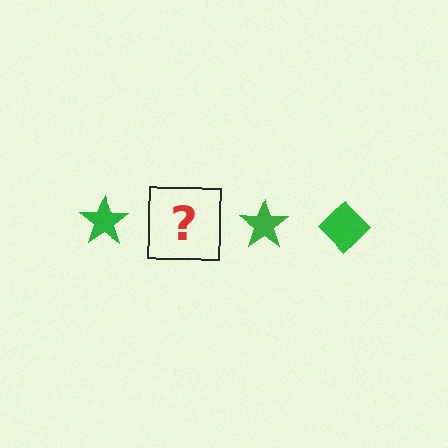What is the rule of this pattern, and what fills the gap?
The rule is that the pattern cycles through star, diamond shapes in green. The gap should be filled with a green diamond.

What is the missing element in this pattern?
The missing element is a green diamond.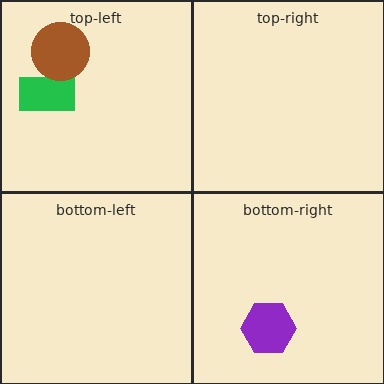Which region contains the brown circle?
The top-left region.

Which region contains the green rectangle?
The top-left region.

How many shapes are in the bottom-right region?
1.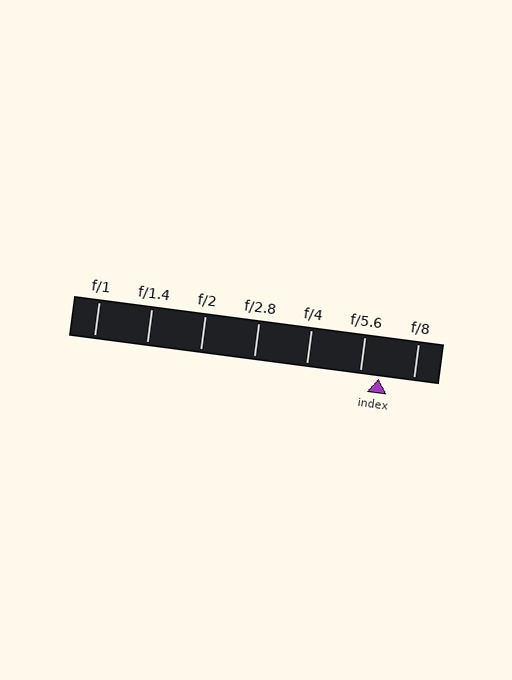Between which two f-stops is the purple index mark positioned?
The index mark is between f/5.6 and f/8.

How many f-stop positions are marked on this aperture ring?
There are 7 f-stop positions marked.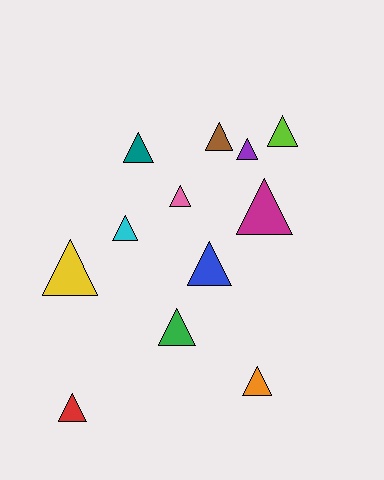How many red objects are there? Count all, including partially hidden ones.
There is 1 red object.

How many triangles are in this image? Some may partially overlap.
There are 12 triangles.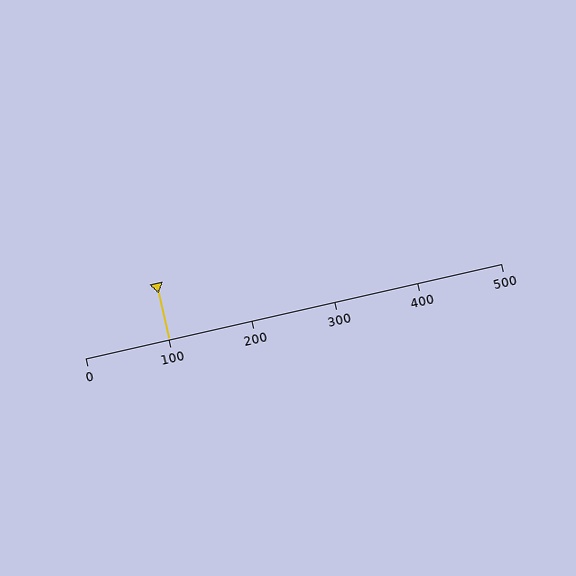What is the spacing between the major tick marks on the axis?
The major ticks are spaced 100 apart.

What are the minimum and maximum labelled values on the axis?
The axis runs from 0 to 500.